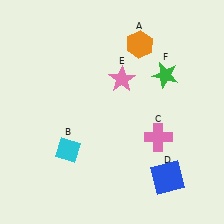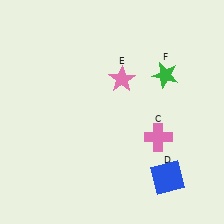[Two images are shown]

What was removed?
The cyan diamond (B), the orange hexagon (A) were removed in Image 2.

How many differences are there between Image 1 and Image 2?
There are 2 differences between the two images.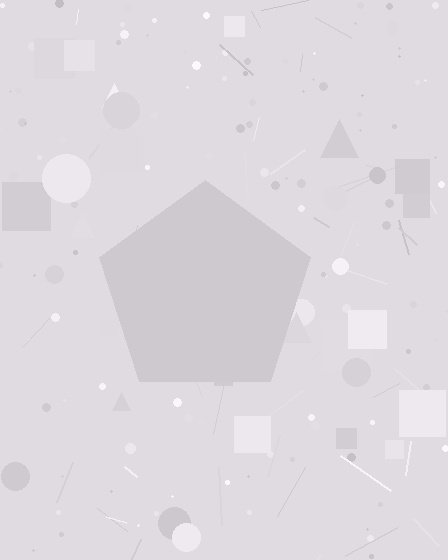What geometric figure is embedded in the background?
A pentagon is embedded in the background.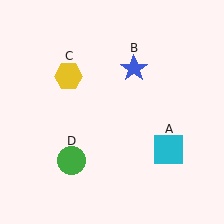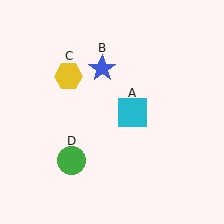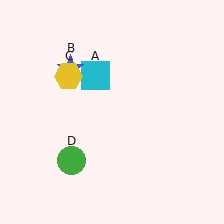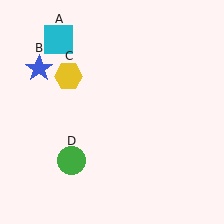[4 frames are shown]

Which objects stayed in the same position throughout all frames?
Yellow hexagon (object C) and green circle (object D) remained stationary.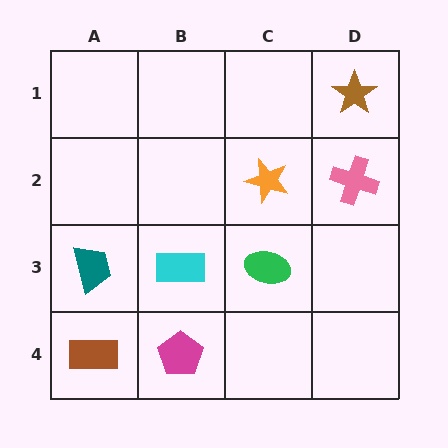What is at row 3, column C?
A green ellipse.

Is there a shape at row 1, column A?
No, that cell is empty.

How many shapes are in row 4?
2 shapes.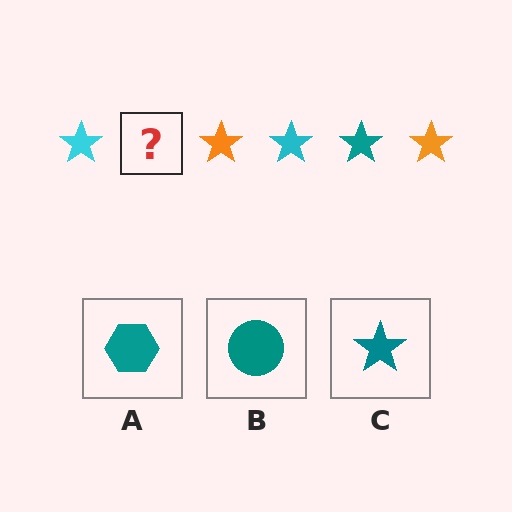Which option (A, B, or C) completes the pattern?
C.